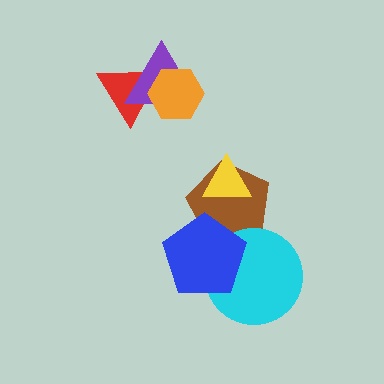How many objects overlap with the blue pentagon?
2 objects overlap with the blue pentagon.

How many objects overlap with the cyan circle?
2 objects overlap with the cyan circle.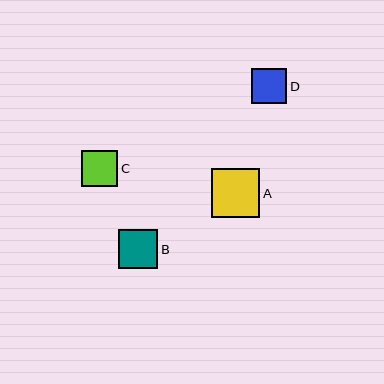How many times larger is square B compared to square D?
Square B is approximately 1.1 times the size of square D.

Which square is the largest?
Square A is the largest with a size of approximately 48 pixels.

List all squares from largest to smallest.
From largest to smallest: A, B, C, D.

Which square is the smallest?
Square D is the smallest with a size of approximately 35 pixels.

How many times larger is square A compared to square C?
Square A is approximately 1.4 times the size of square C.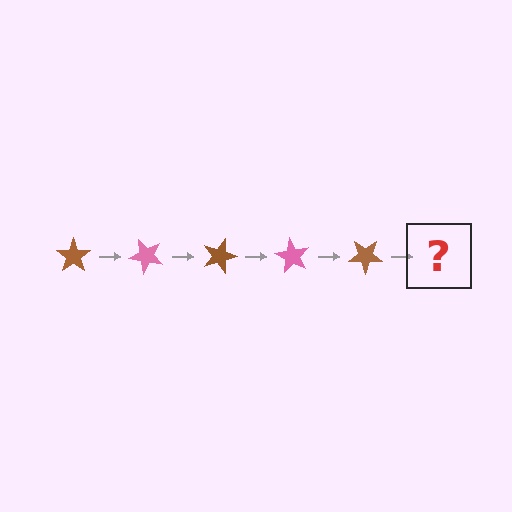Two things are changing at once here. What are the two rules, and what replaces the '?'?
The two rules are that it rotates 45 degrees each step and the color cycles through brown and pink. The '?' should be a pink star, rotated 225 degrees from the start.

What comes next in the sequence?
The next element should be a pink star, rotated 225 degrees from the start.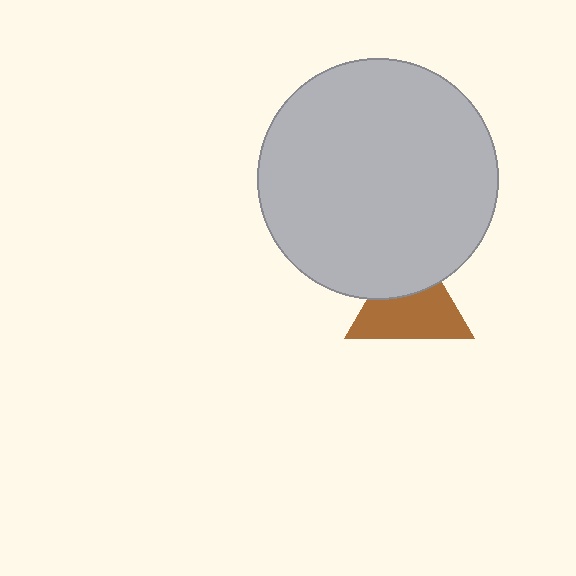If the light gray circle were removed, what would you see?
You would see the complete brown triangle.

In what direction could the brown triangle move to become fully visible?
The brown triangle could move down. That would shift it out from behind the light gray circle entirely.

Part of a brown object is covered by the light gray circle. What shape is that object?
It is a triangle.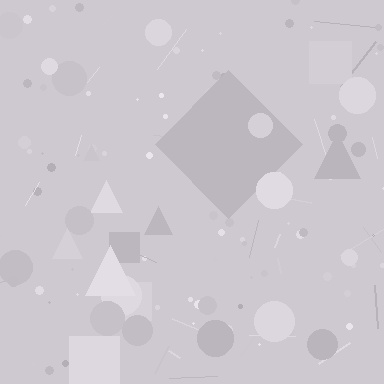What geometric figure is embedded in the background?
A diamond is embedded in the background.